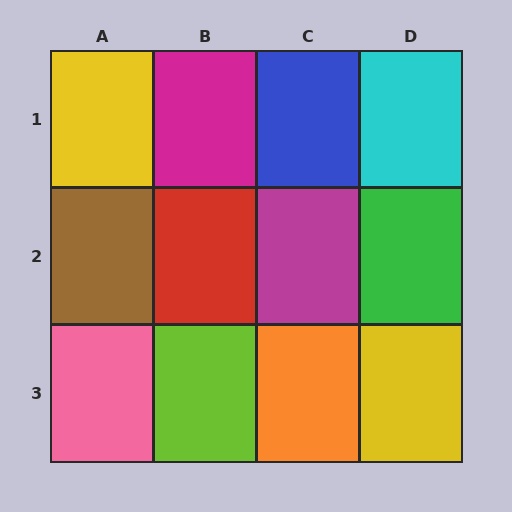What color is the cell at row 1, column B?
Magenta.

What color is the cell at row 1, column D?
Cyan.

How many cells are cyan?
1 cell is cyan.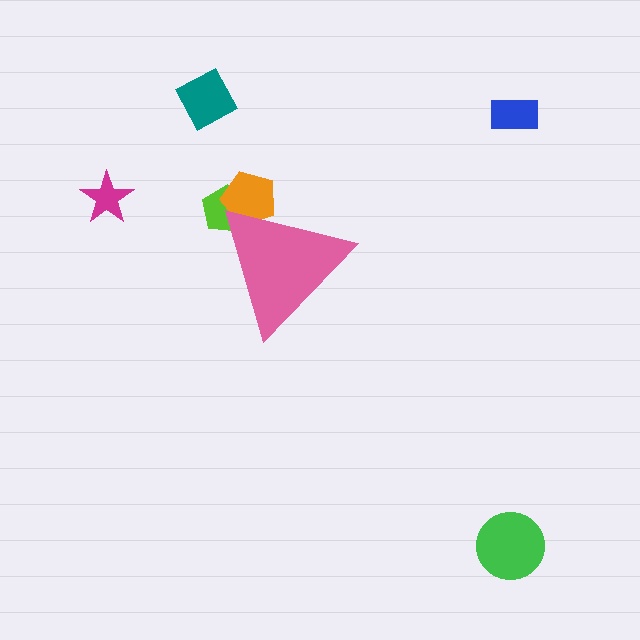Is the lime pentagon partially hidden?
Yes, the lime pentagon is partially hidden behind the pink triangle.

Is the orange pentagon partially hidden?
Yes, the orange pentagon is partially hidden behind the pink triangle.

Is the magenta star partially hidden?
No, the magenta star is fully visible.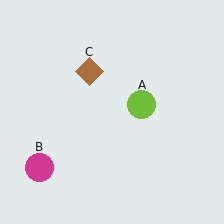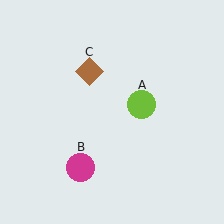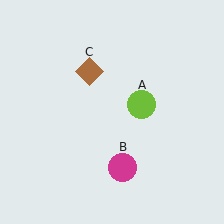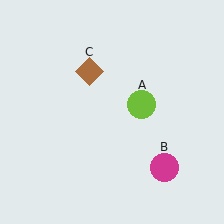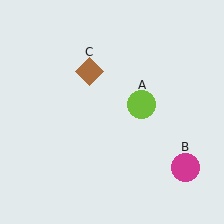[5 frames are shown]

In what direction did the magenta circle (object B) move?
The magenta circle (object B) moved right.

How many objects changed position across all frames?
1 object changed position: magenta circle (object B).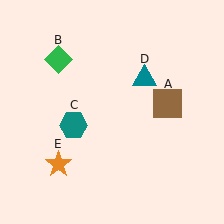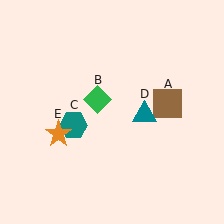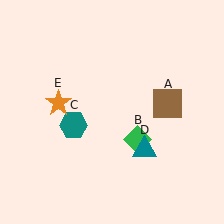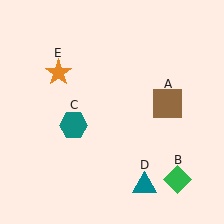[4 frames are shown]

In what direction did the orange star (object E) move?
The orange star (object E) moved up.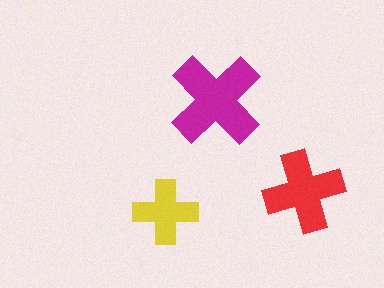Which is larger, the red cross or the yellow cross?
The red one.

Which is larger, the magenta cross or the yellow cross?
The magenta one.